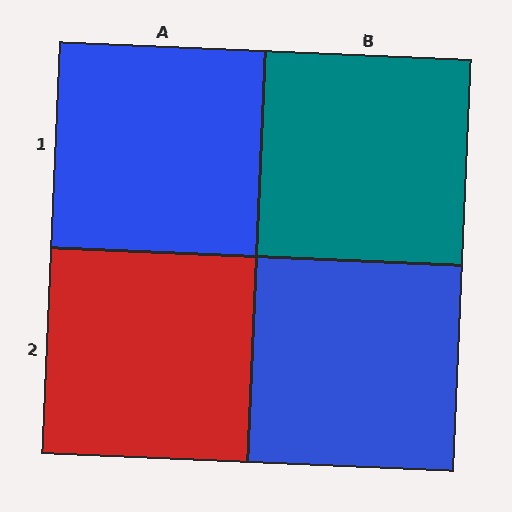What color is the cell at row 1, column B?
Teal.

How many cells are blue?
2 cells are blue.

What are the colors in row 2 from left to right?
Red, blue.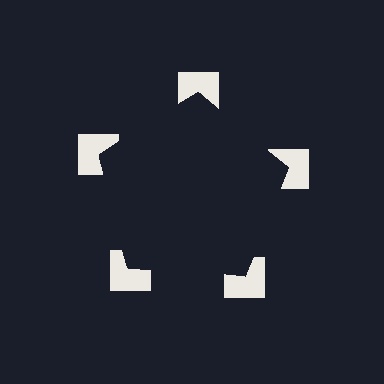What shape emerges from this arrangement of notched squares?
An illusory pentagon — its edges are inferred from the aligned wedge cuts in the notched squares, not physically drawn.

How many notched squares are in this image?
There are 5 — one at each vertex of the illusory pentagon.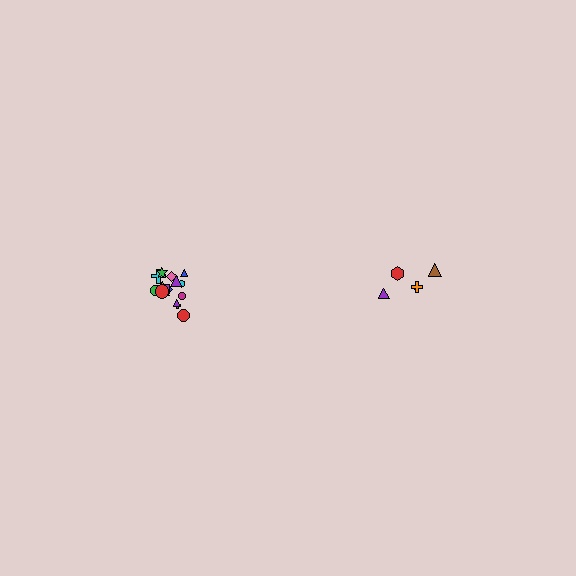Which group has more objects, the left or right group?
The left group.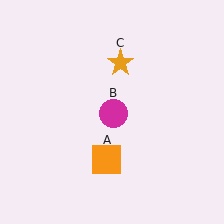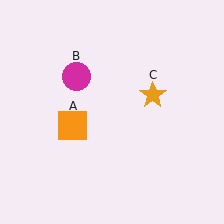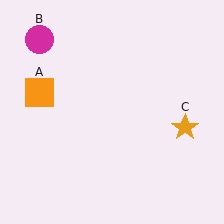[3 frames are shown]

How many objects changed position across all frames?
3 objects changed position: orange square (object A), magenta circle (object B), orange star (object C).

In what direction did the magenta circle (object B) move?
The magenta circle (object B) moved up and to the left.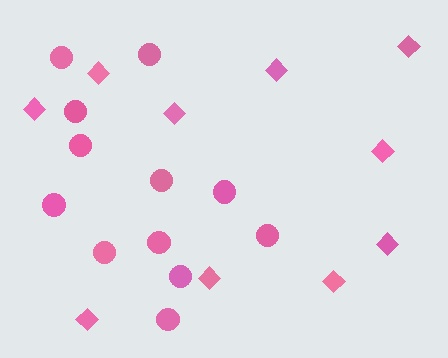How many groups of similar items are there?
There are 2 groups: one group of circles (12) and one group of diamonds (10).